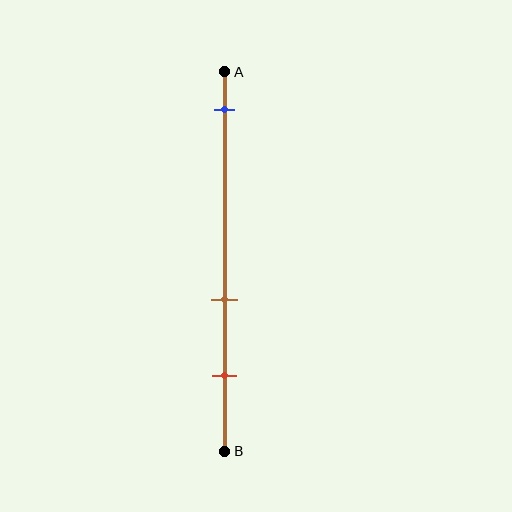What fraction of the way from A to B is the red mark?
The red mark is approximately 80% (0.8) of the way from A to B.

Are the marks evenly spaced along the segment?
No, the marks are not evenly spaced.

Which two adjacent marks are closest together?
The brown and red marks are the closest adjacent pair.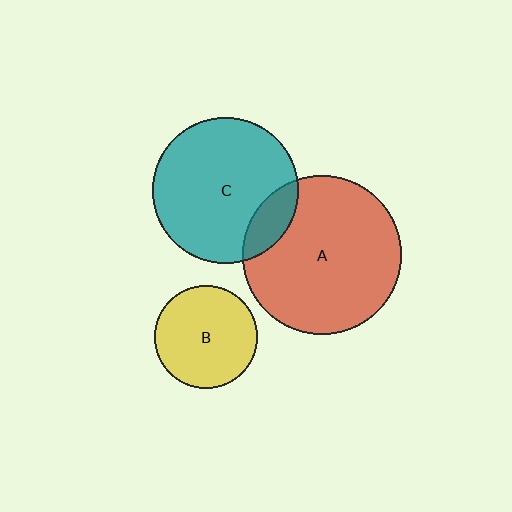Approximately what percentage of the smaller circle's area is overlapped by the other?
Approximately 15%.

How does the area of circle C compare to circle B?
Approximately 2.0 times.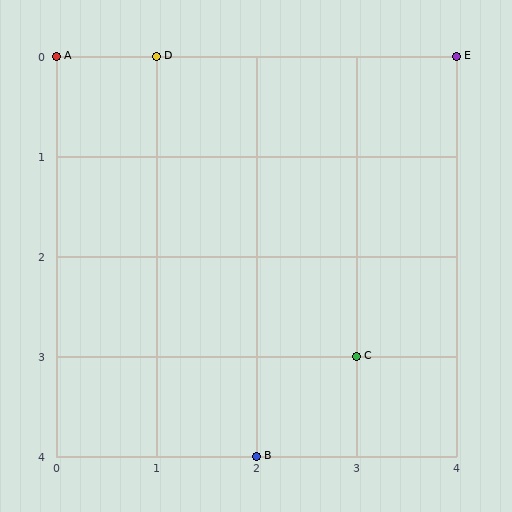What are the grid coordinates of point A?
Point A is at grid coordinates (0, 0).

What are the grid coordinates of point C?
Point C is at grid coordinates (3, 3).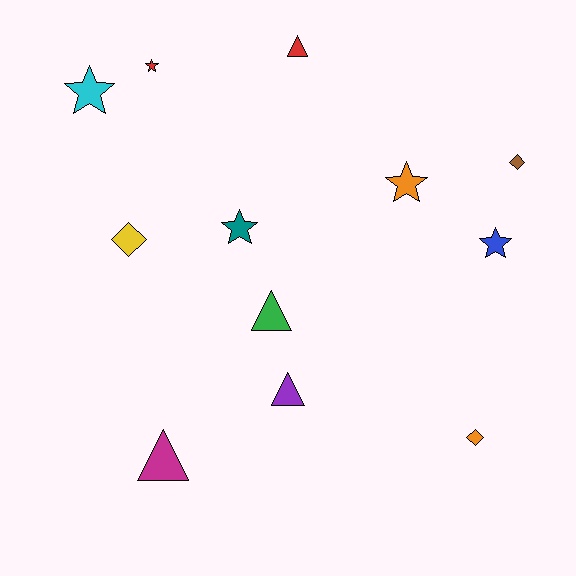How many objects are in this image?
There are 12 objects.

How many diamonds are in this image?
There are 3 diamonds.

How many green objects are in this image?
There is 1 green object.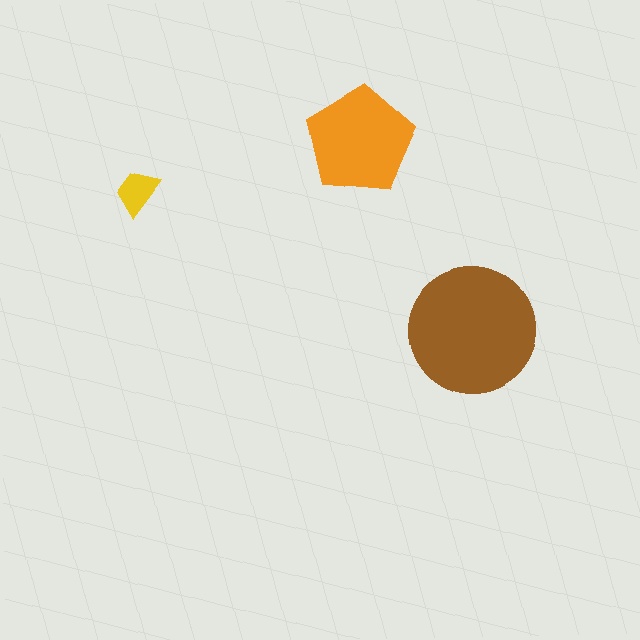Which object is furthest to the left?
The yellow trapezoid is leftmost.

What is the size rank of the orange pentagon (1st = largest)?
2nd.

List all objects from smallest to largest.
The yellow trapezoid, the orange pentagon, the brown circle.